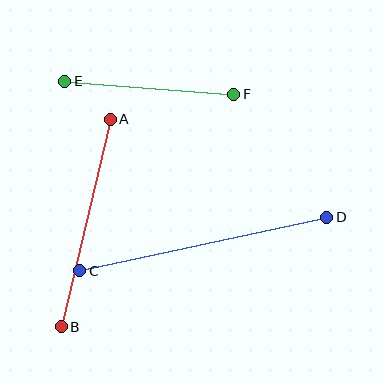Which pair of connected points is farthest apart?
Points C and D are farthest apart.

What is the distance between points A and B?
The distance is approximately 213 pixels.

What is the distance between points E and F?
The distance is approximately 169 pixels.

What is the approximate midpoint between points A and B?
The midpoint is at approximately (86, 223) pixels.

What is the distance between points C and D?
The distance is approximately 253 pixels.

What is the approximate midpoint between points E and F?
The midpoint is at approximately (149, 88) pixels.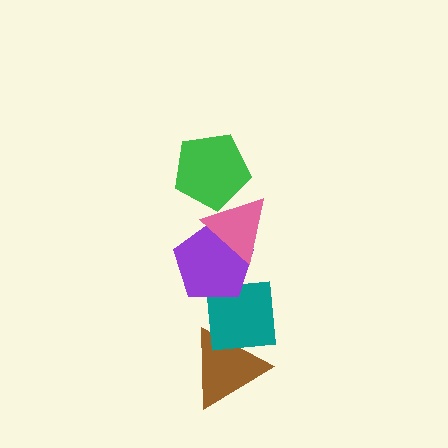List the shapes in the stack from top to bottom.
From top to bottom: the green pentagon, the pink triangle, the purple pentagon, the teal square, the brown triangle.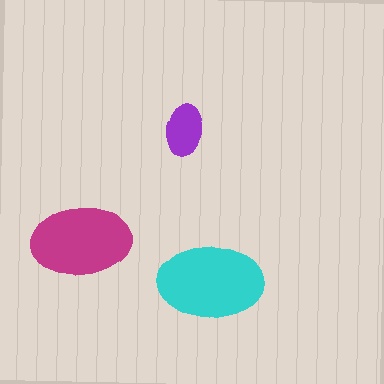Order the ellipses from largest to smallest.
the cyan one, the magenta one, the purple one.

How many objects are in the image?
There are 3 objects in the image.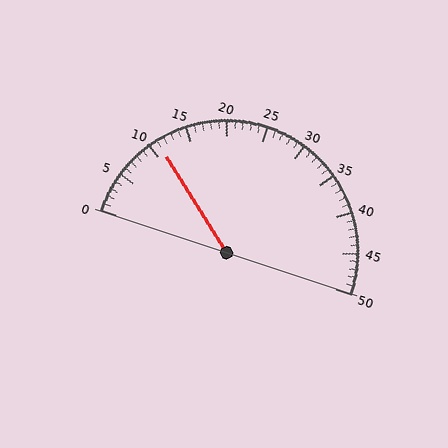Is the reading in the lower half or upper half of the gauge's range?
The reading is in the lower half of the range (0 to 50).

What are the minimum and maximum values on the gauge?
The gauge ranges from 0 to 50.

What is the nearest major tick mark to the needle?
The nearest major tick mark is 10.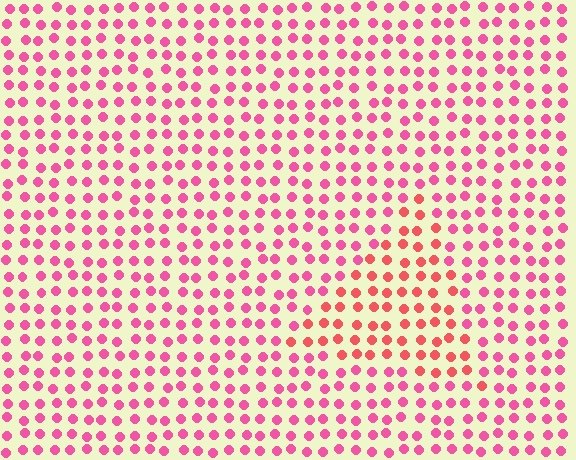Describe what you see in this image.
The image is filled with small pink elements in a uniform arrangement. A triangle-shaped region is visible where the elements are tinted to a slightly different hue, forming a subtle color boundary.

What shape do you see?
I see a triangle.